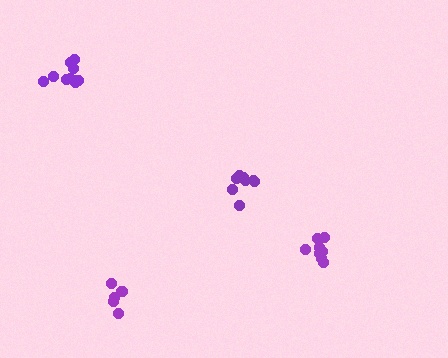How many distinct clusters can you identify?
There are 4 distinct clusters.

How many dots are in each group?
Group 1: 8 dots, Group 2: 6 dots, Group 3: 10 dots, Group 4: 8 dots (32 total).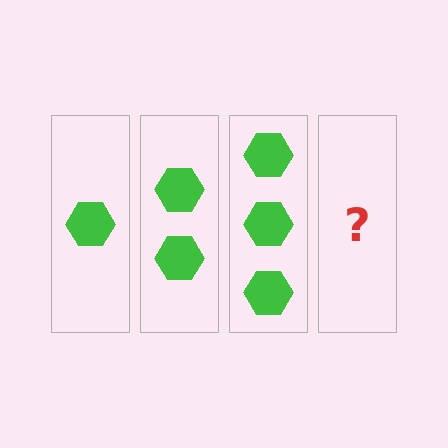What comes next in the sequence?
The next element should be 4 hexagons.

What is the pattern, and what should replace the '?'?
The pattern is that each step adds one more hexagon. The '?' should be 4 hexagons.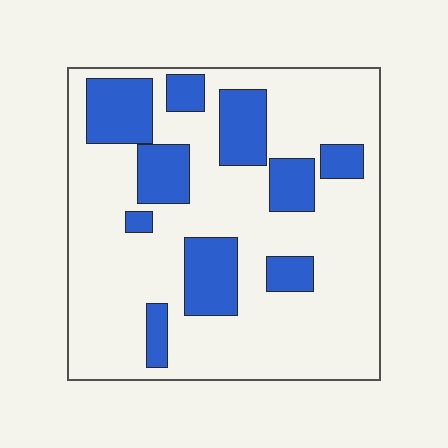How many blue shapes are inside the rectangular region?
10.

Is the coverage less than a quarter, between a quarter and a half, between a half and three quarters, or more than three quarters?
Between a quarter and a half.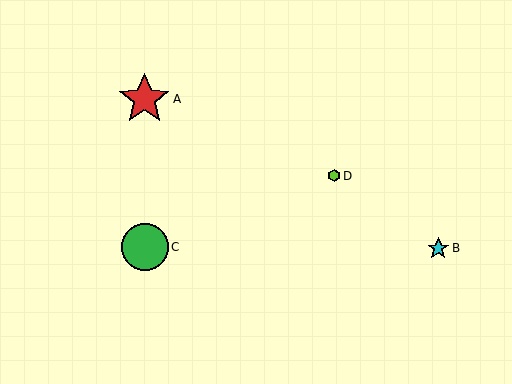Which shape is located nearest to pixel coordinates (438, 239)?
The cyan star (labeled B) at (438, 248) is nearest to that location.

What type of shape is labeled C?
Shape C is a green circle.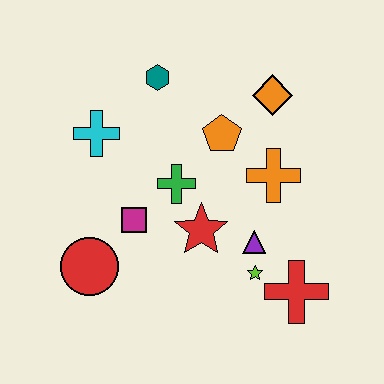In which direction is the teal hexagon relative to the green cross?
The teal hexagon is above the green cross.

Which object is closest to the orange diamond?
The orange pentagon is closest to the orange diamond.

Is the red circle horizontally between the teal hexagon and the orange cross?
No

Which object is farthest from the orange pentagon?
The red circle is farthest from the orange pentagon.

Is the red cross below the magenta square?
Yes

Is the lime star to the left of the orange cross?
Yes